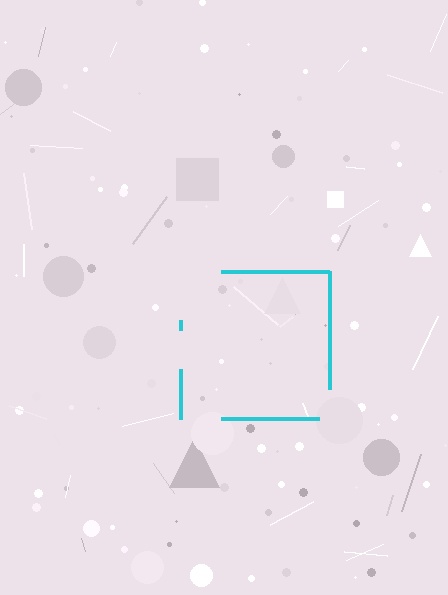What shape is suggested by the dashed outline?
The dashed outline suggests a square.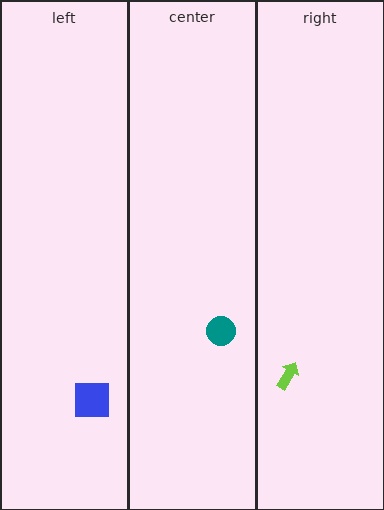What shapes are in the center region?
The teal circle.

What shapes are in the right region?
The lime arrow.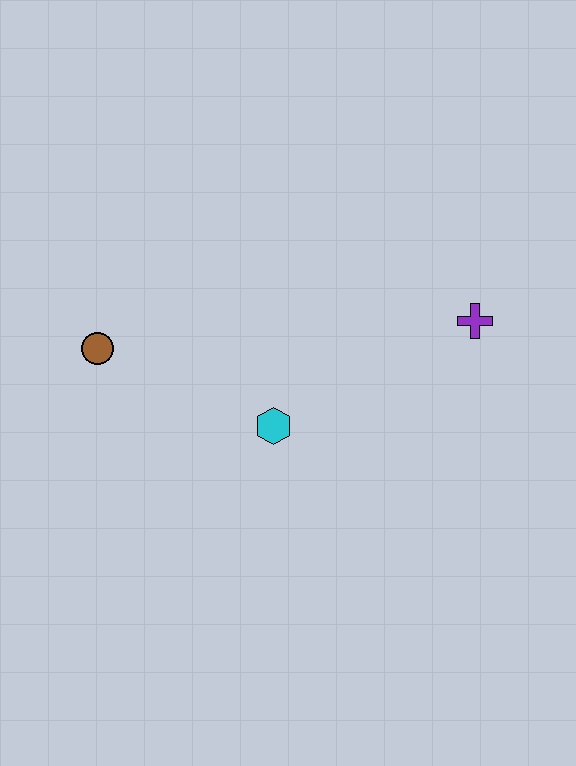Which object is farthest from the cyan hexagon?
The purple cross is farthest from the cyan hexagon.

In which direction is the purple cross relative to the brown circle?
The purple cross is to the right of the brown circle.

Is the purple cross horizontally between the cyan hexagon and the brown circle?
No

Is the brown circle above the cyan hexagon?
Yes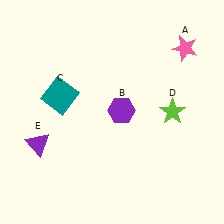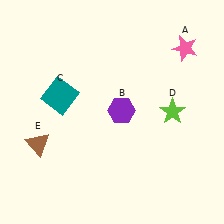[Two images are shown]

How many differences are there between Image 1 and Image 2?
There is 1 difference between the two images.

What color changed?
The triangle (E) changed from purple in Image 1 to brown in Image 2.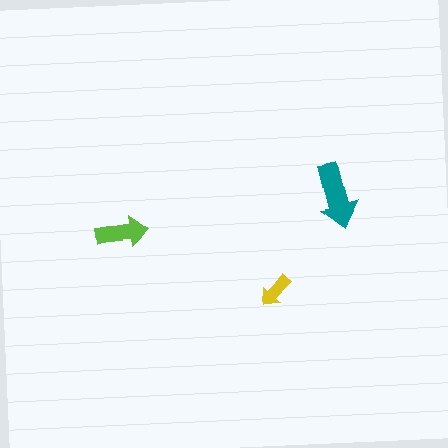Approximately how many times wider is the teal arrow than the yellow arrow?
About 2 times wider.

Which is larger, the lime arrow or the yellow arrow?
The lime one.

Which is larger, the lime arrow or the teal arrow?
The teal one.